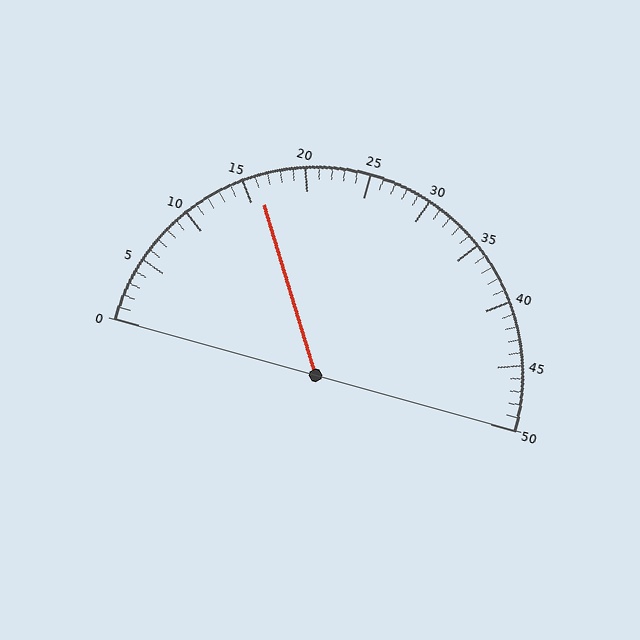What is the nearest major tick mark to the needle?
The nearest major tick mark is 15.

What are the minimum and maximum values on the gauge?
The gauge ranges from 0 to 50.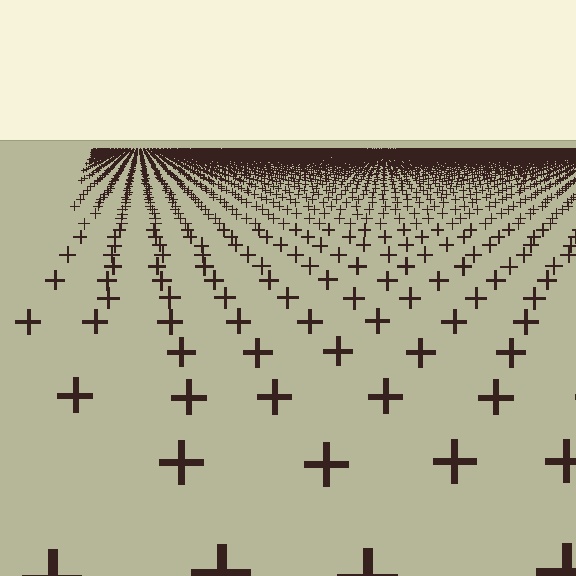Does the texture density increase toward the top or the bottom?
Density increases toward the top.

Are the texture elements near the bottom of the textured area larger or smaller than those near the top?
Larger. Near the bottom, elements are closer to the viewer and appear at a bigger on-screen size.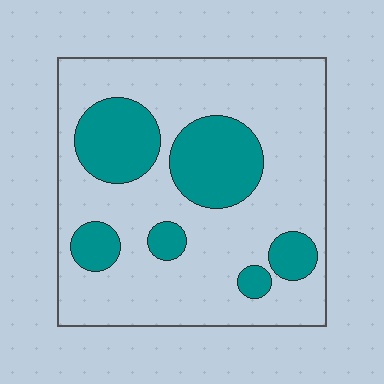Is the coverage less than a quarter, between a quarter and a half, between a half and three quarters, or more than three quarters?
Between a quarter and a half.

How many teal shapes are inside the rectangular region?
6.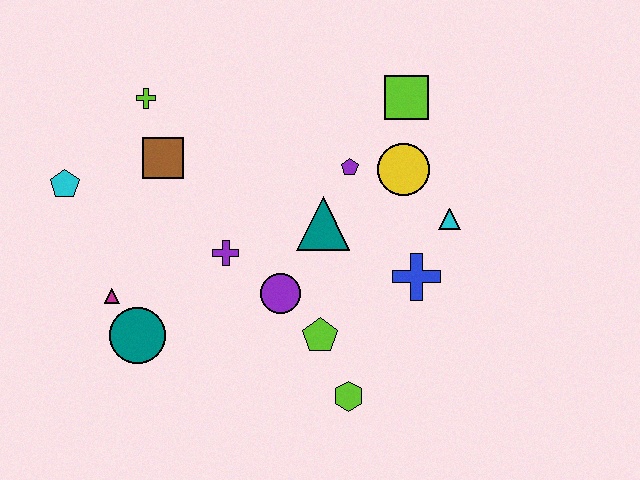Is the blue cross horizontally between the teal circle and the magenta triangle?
No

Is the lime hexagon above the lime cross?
No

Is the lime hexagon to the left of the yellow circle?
Yes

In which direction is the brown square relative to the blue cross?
The brown square is to the left of the blue cross.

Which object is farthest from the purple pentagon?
The cyan pentagon is farthest from the purple pentagon.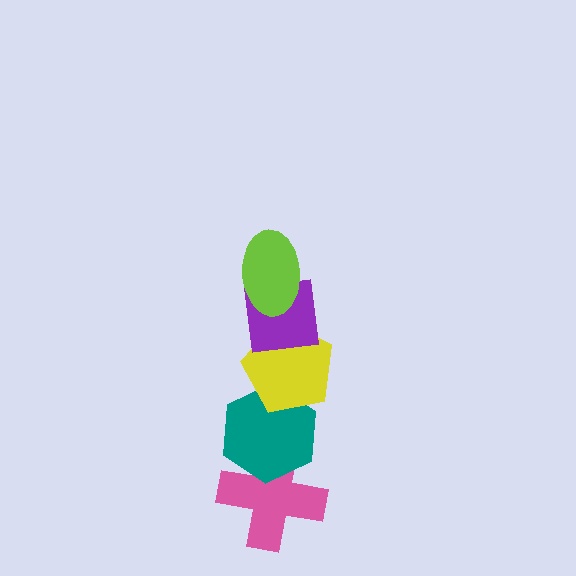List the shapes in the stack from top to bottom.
From top to bottom: the lime ellipse, the purple square, the yellow pentagon, the teal hexagon, the pink cross.